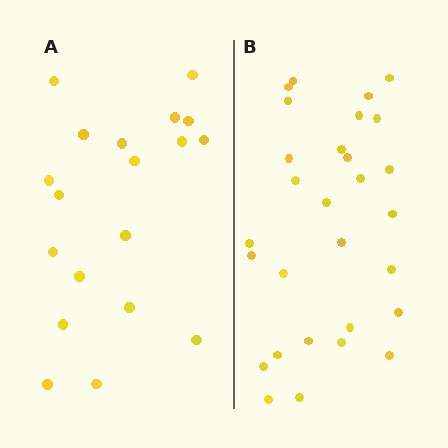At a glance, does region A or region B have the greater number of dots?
Region B (the right region) has more dots.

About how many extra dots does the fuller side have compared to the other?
Region B has roughly 10 or so more dots than region A.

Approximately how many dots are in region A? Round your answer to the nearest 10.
About 20 dots. (The exact count is 19, which rounds to 20.)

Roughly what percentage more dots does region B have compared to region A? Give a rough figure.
About 55% more.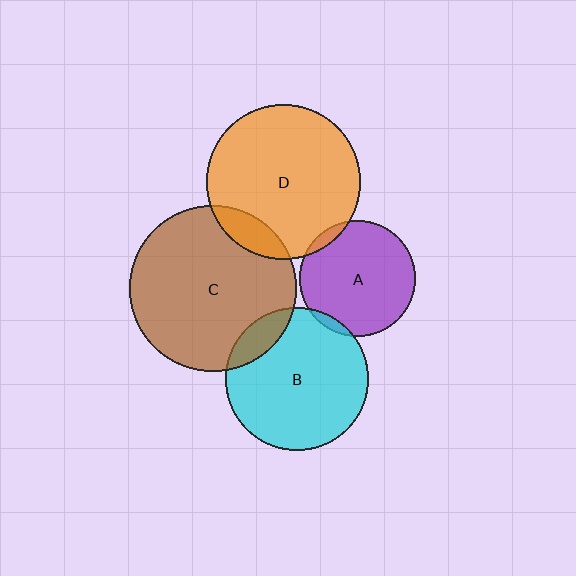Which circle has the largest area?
Circle C (brown).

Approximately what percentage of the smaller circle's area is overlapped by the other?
Approximately 10%.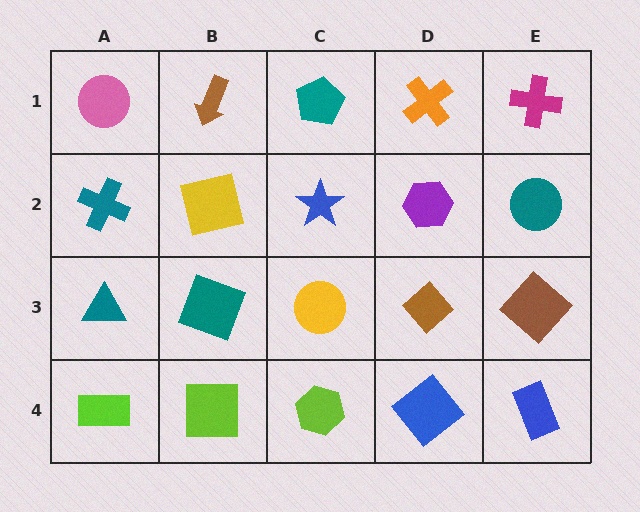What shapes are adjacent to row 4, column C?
A yellow circle (row 3, column C), a lime square (row 4, column B), a blue diamond (row 4, column D).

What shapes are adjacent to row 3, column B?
A yellow square (row 2, column B), a lime square (row 4, column B), a teal triangle (row 3, column A), a yellow circle (row 3, column C).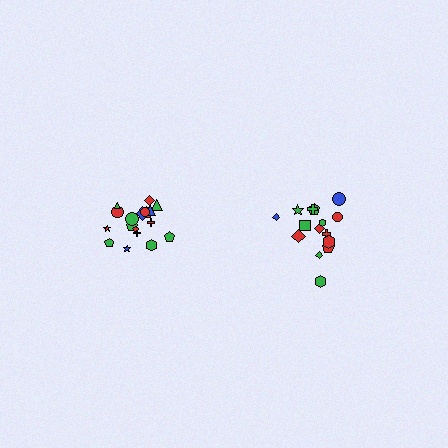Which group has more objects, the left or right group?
The left group.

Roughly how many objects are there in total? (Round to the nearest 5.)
Roughly 35 objects in total.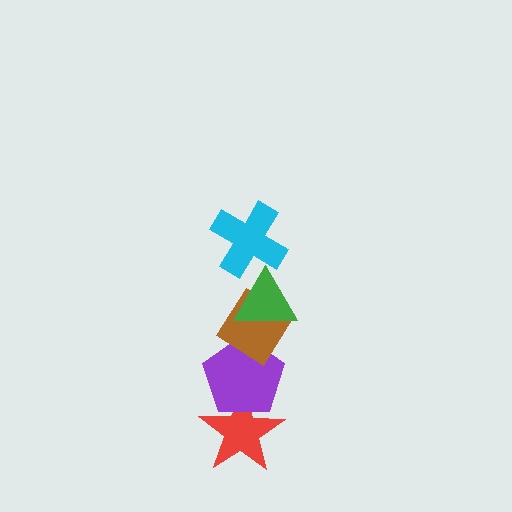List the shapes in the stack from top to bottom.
From top to bottom: the cyan cross, the green triangle, the brown diamond, the purple pentagon, the red star.